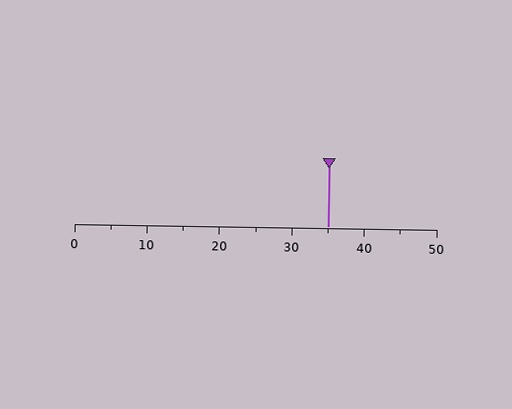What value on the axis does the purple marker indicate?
The marker indicates approximately 35.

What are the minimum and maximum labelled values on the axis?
The axis runs from 0 to 50.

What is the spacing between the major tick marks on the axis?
The major ticks are spaced 10 apart.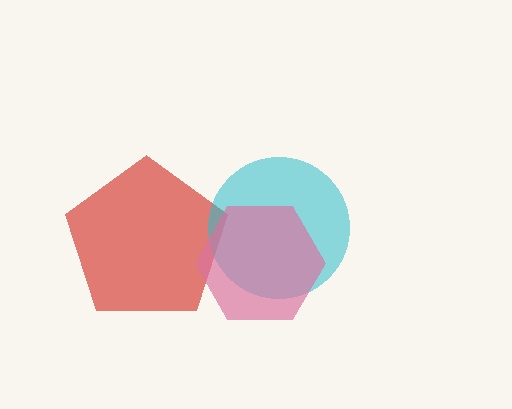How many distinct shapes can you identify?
There are 3 distinct shapes: a red pentagon, a cyan circle, a pink hexagon.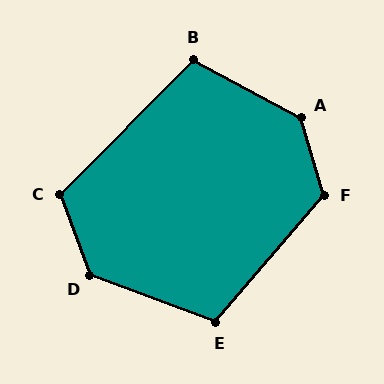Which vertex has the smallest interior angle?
B, at approximately 107 degrees.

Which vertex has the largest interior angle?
A, at approximately 135 degrees.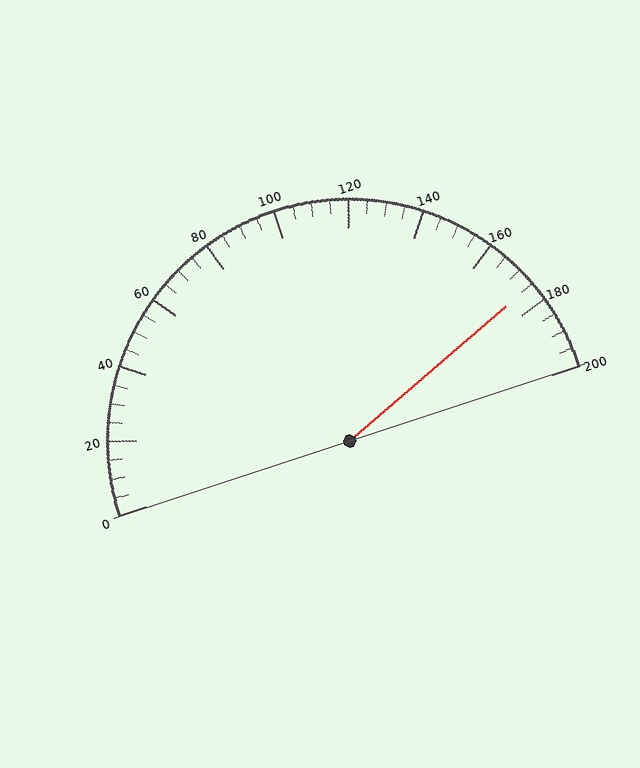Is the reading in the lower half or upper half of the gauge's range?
The reading is in the upper half of the range (0 to 200).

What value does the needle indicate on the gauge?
The needle indicates approximately 175.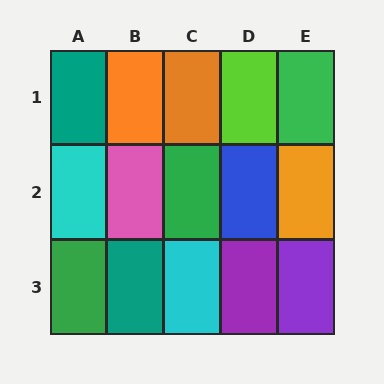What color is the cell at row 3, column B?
Teal.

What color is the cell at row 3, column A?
Green.